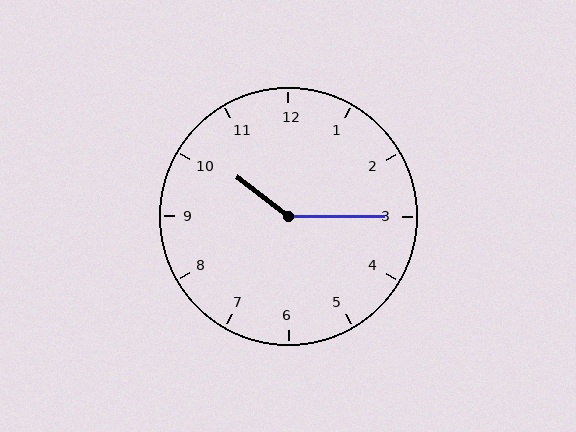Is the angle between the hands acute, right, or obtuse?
It is obtuse.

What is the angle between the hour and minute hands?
Approximately 142 degrees.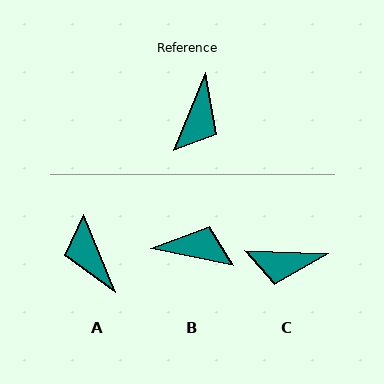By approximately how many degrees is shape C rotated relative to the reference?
Approximately 71 degrees clockwise.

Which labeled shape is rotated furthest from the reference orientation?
A, about 136 degrees away.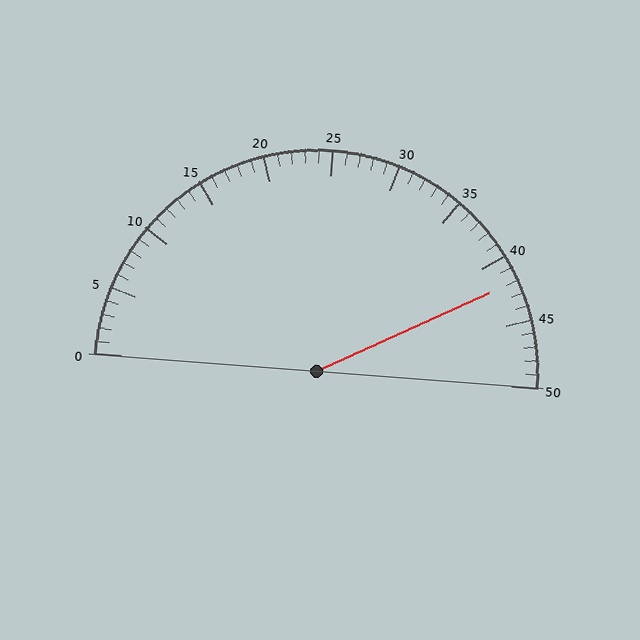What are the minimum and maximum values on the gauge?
The gauge ranges from 0 to 50.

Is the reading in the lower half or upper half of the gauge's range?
The reading is in the upper half of the range (0 to 50).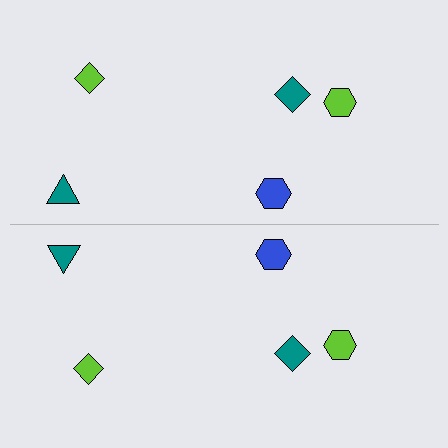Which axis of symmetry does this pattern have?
The pattern has a horizontal axis of symmetry running through the center of the image.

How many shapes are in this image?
There are 10 shapes in this image.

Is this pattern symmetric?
Yes, this pattern has bilateral (reflection) symmetry.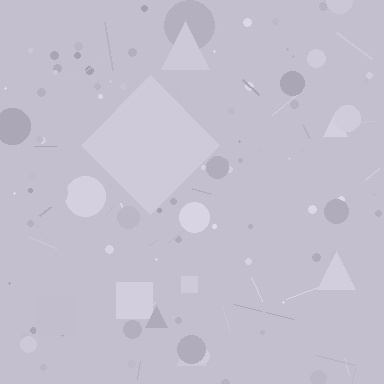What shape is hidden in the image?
A diamond is hidden in the image.